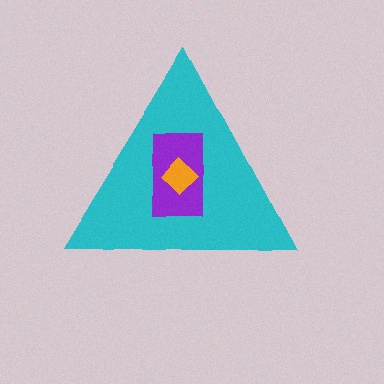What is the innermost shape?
The orange diamond.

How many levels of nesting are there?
3.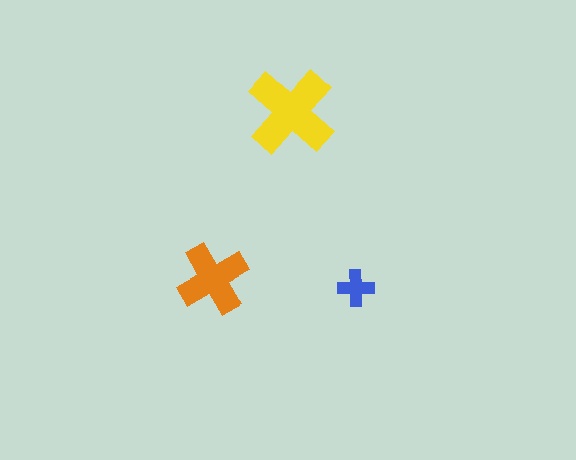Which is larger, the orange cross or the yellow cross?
The yellow one.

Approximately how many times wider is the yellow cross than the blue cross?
About 2.5 times wider.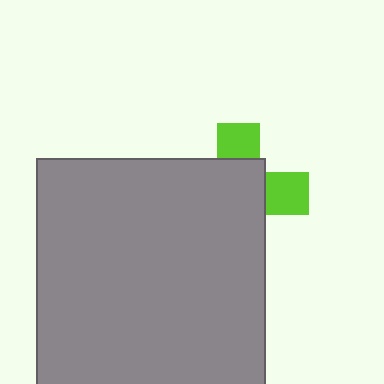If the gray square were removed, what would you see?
You would see the complete lime cross.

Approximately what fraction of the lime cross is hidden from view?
Roughly 67% of the lime cross is hidden behind the gray square.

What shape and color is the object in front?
The object in front is a gray square.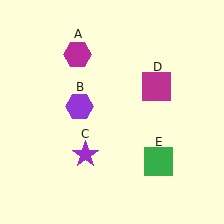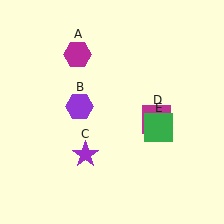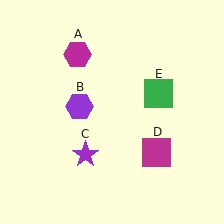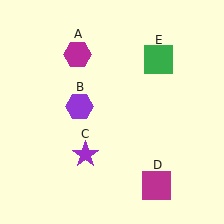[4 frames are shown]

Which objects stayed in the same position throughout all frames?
Magenta hexagon (object A) and purple hexagon (object B) and purple star (object C) remained stationary.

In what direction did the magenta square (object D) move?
The magenta square (object D) moved down.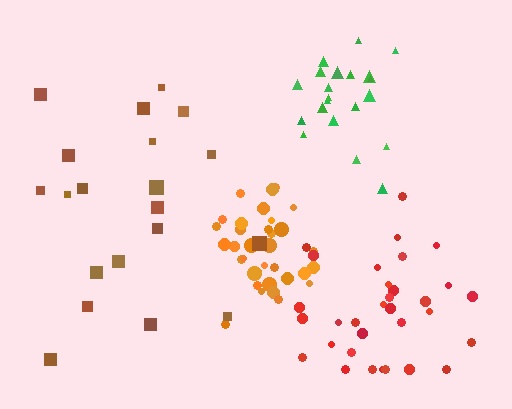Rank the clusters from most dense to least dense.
orange, green, red, brown.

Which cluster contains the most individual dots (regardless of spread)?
Orange (35).